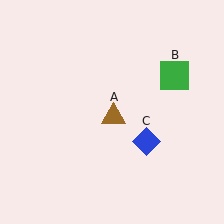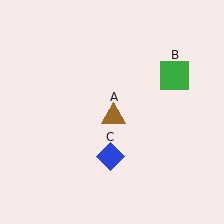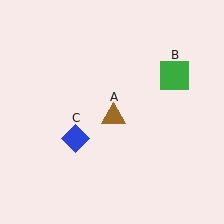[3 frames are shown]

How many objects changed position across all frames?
1 object changed position: blue diamond (object C).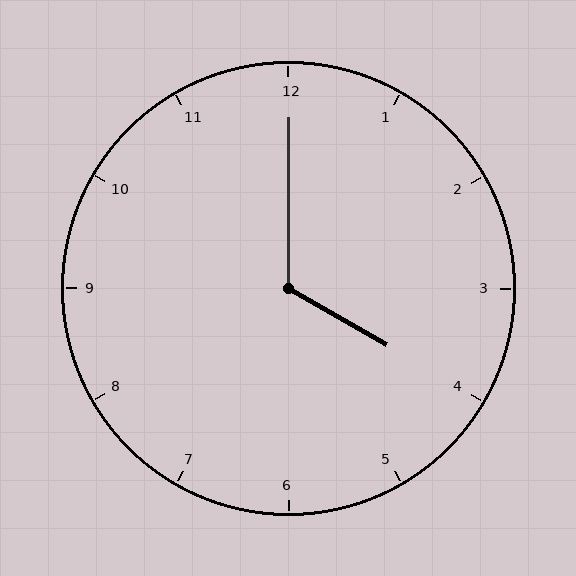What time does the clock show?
4:00.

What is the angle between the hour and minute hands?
Approximately 120 degrees.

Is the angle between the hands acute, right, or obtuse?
It is obtuse.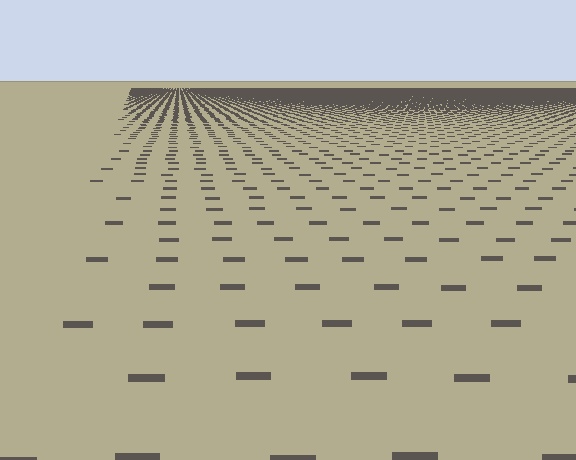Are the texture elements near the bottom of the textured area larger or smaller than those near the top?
Larger. Near the bottom, elements are closer to the viewer and appear at a bigger on-screen size.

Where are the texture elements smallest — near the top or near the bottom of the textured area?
Near the top.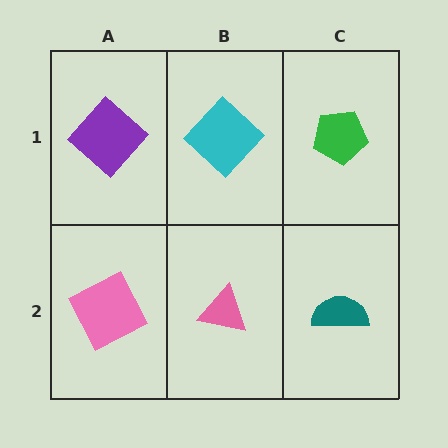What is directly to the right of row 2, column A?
A pink triangle.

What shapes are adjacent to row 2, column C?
A green pentagon (row 1, column C), a pink triangle (row 2, column B).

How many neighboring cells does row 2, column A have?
2.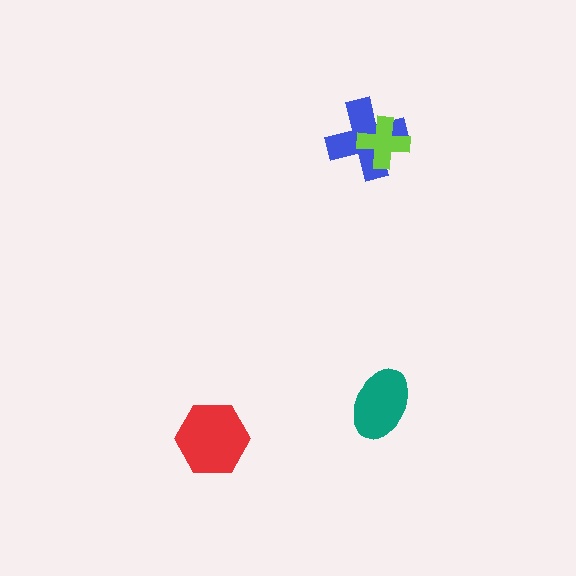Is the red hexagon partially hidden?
No, no other shape covers it.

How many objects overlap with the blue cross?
1 object overlaps with the blue cross.